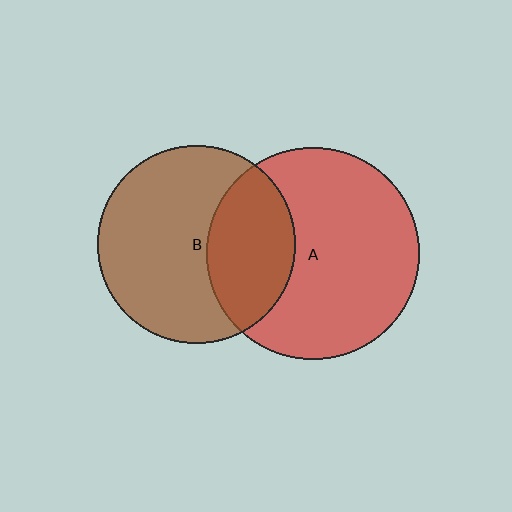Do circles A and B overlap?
Yes.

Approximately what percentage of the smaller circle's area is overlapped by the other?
Approximately 35%.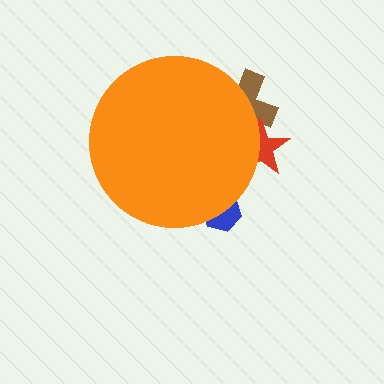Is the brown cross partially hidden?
Yes, the brown cross is partially hidden behind the orange circle.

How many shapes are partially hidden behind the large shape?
3 shapes are partially hidden.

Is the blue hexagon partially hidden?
Yes, the blue hexagon is partially hidden behind the orange circle.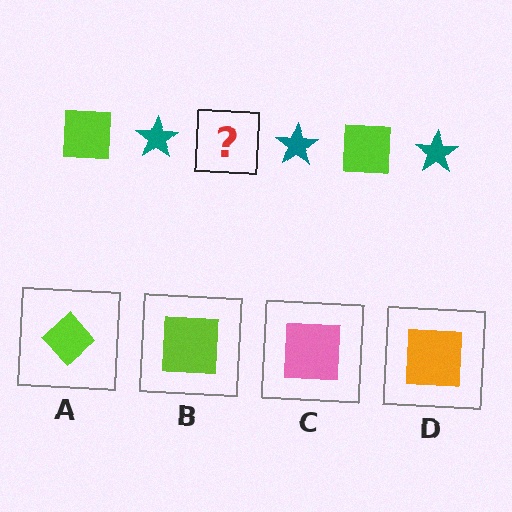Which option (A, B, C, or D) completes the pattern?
B.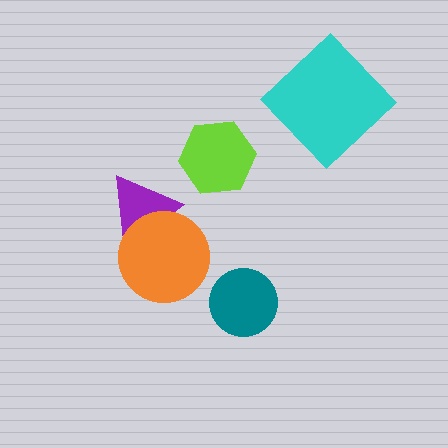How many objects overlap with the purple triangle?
1 object overlaps with the purple triangle.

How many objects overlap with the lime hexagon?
0 objects overlap with the lime hexagon.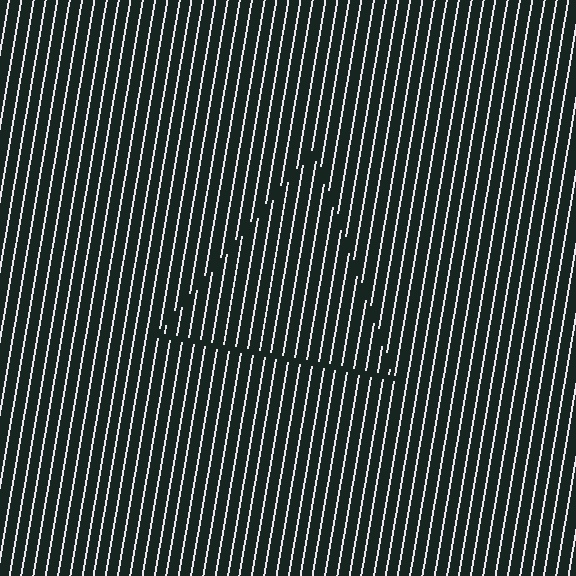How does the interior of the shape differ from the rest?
The interior of the shape contains the same grating, shifted by half a period — the contour is defined by the phase discontinuity where line-ends from the inner and outer gratings abut.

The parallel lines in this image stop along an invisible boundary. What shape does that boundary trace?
An illusory triangle. The interior of the shape contains the same grating, shifted by half a period — the contour is defined by the phase discontinuity where line-ends from the inner and outer gratings abut.